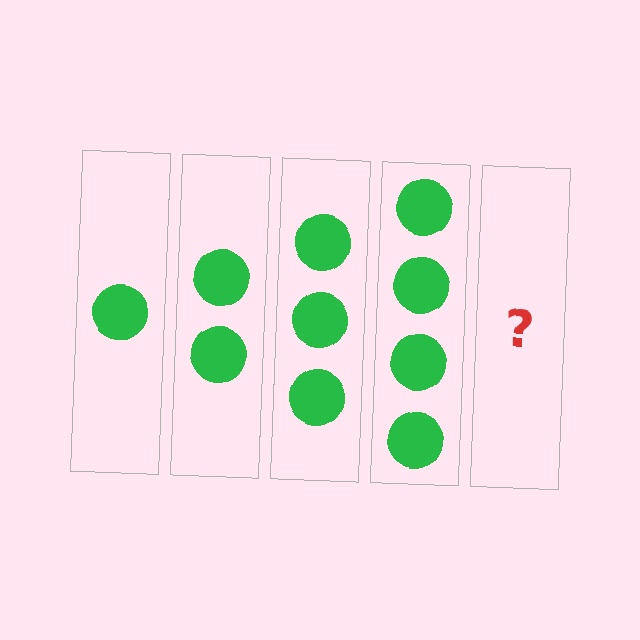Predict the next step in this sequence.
The next step is 5 circles.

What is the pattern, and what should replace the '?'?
The pattern is that each step adds one more circle. The '?' should be 5 circles.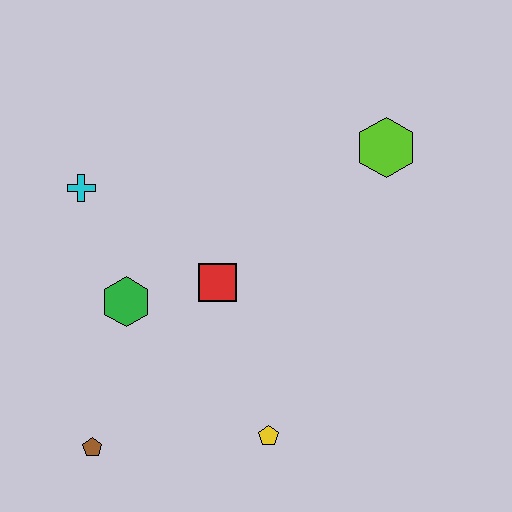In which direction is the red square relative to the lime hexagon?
The red square is to the left of the lime hexagon.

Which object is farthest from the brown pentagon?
The lime hexagon is farthest from the brown pentagon.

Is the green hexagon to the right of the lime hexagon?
No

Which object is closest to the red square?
The green hexagon is closest to the red square.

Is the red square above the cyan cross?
No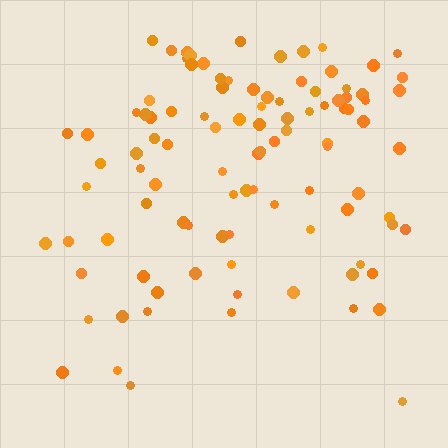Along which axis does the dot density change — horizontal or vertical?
Vertical.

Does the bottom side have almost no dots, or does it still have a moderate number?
Still a moderate number, just noticeably fewer than the top.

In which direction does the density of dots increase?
From bottom to top, with the top side densest.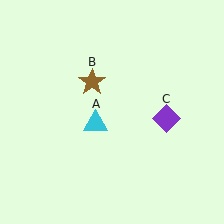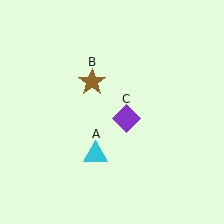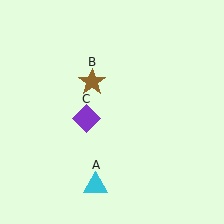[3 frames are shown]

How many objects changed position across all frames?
2 objects changed position: cyan triangle (object A), purple diamond (object C).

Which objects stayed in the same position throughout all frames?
Brown star (object B) remained stationary.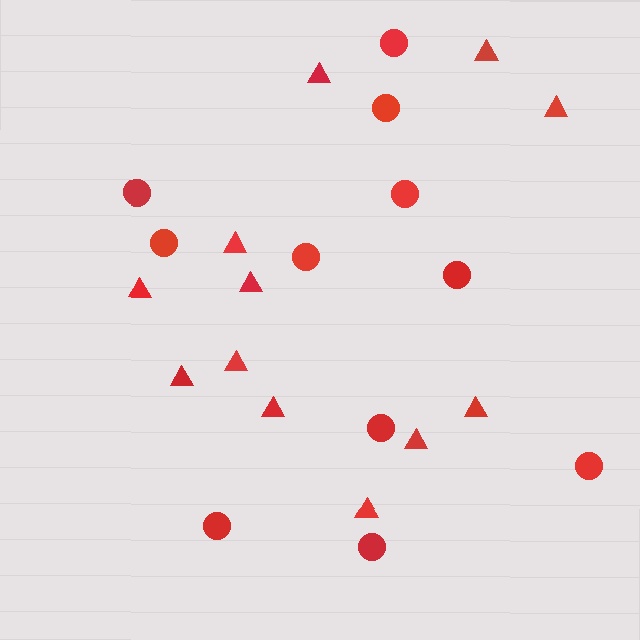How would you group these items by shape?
There are 2 groups: one group of circles (11) and one group of triangles (12).